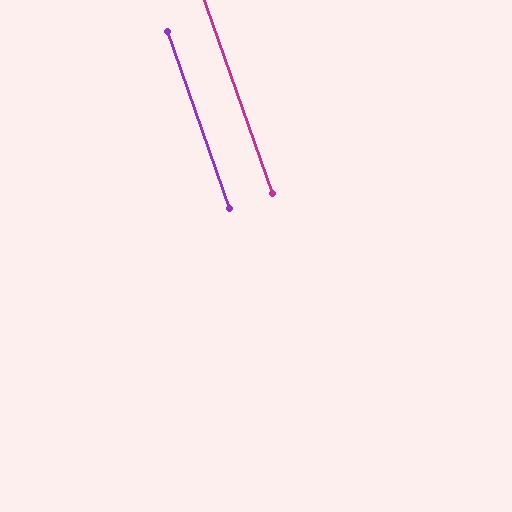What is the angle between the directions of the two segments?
Approximately 0 degrees.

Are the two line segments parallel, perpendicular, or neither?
Parallel — their directions differ by only 0.0°.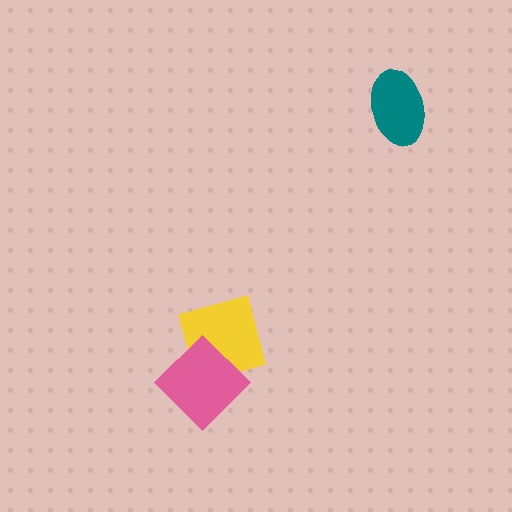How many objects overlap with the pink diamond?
1 object overlaps with the pink diamond.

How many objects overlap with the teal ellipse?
0 objects overlap with the teal ellipse.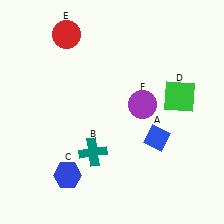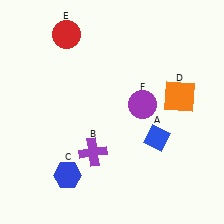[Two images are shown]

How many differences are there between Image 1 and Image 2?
There are 2 differences between the two images.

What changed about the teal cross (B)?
In Image 1, B is teal. In Image 2, it changed to purple.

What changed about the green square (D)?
In Image 1, D is green. In Image 2, it changed to orange.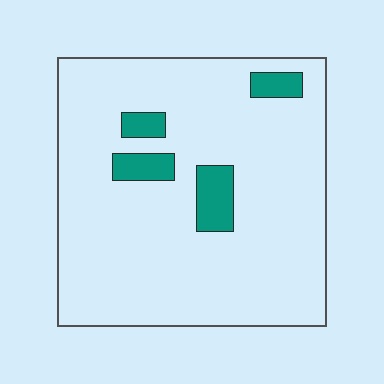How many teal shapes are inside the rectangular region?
4.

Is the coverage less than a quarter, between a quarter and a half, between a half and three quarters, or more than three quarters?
Less than a quarter.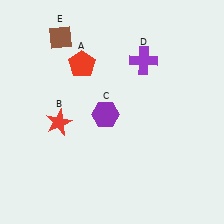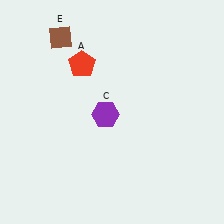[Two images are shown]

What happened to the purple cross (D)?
The purple cross (D) was removed in Image 2. It was in the top-right area of Image 1.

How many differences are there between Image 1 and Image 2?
There are 2 differences between the two images.